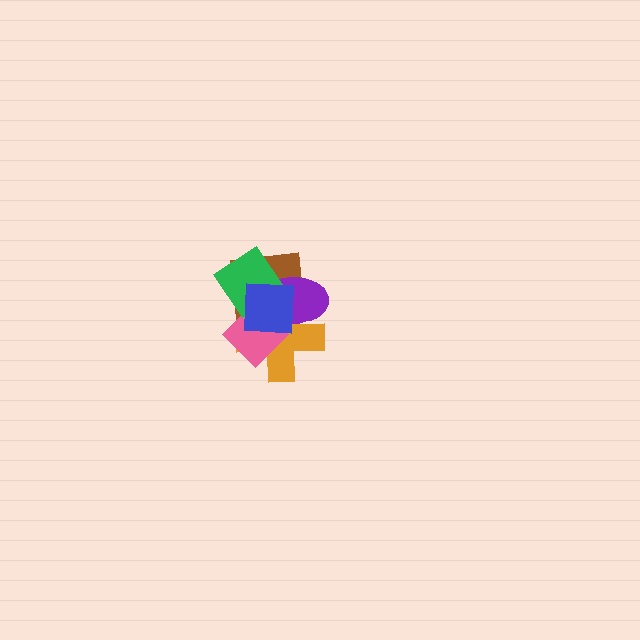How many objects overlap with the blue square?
5 objects overlap with the blue square.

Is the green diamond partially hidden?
Yes, it is partially covered by another shape.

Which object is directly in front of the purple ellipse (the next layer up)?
The pink diamond is directly in front of the purple ellipse.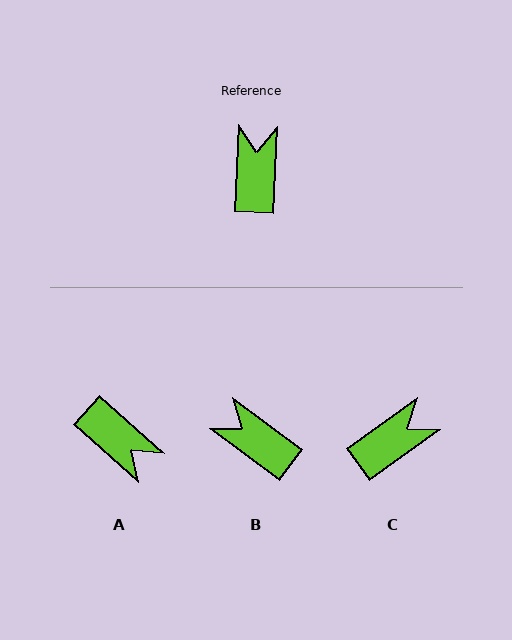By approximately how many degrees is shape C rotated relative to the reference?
Approximately 52 degrees clockwise.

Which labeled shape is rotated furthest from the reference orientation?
A, about 129 degrees away.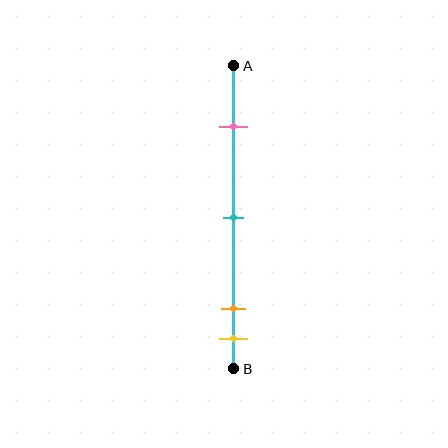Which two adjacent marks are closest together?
The orange and yellow marks are the closest adjacent pair.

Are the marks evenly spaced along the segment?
No, the marks are not evenly spaced.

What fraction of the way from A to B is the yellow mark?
The yellow mark is approximately 90% (0.9) of the way from A to B.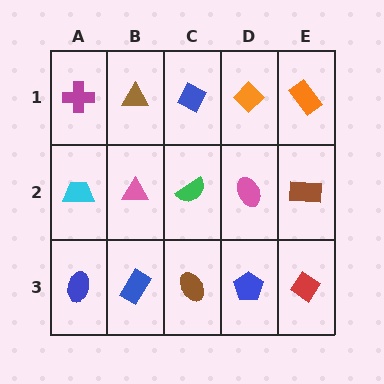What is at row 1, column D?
An orange diamond.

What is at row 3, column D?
A blue pentagon.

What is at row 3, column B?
A blue rectangle.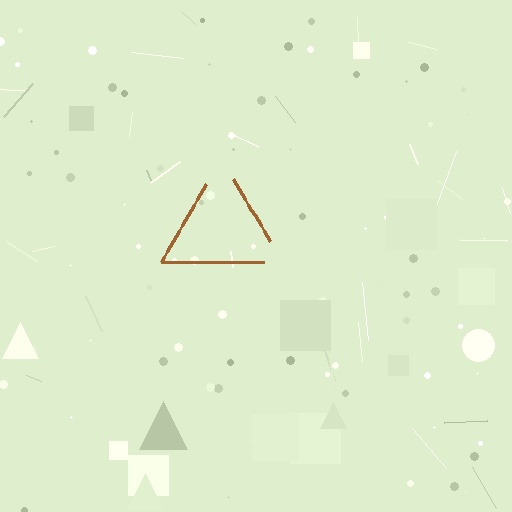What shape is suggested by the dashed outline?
The dashed outline suggests a triangle.